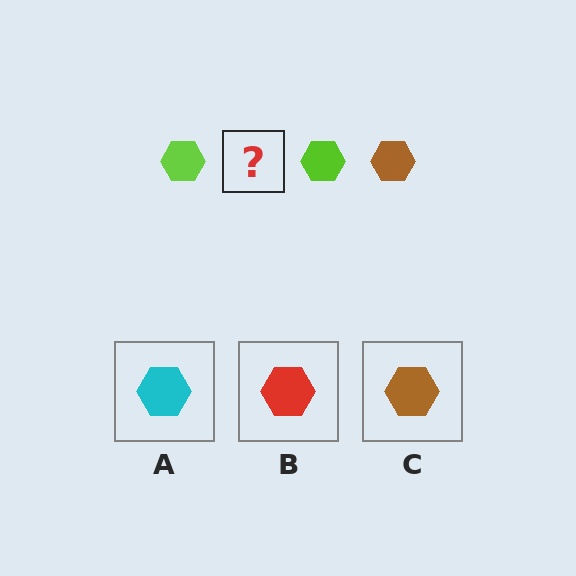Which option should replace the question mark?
Option C.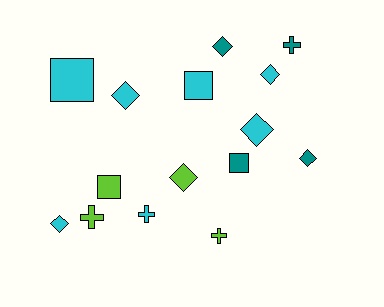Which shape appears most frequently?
Diamond, with 7 objects.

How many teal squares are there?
There is 1 teal square.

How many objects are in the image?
There are 15 objects.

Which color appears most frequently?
Cyan, with 7 objects.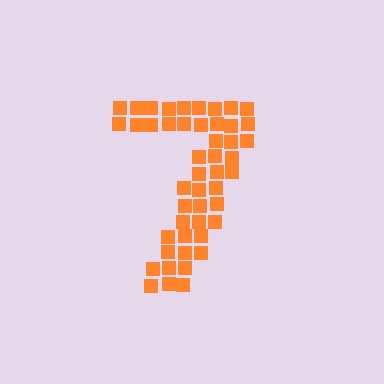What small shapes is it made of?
It is made of small squares.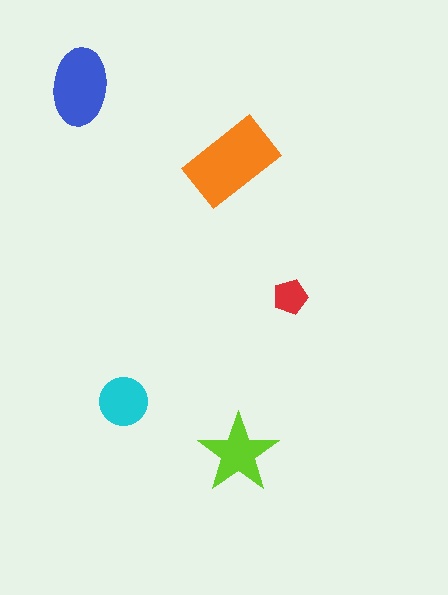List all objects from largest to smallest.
The orange rectangle, the blue ellipse, the lime star, the cyan circle, the red pentagon.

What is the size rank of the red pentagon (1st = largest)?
5th.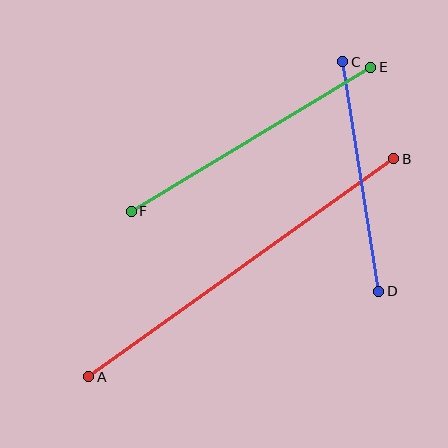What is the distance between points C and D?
The distance is approximately 233 pixels.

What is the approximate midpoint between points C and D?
The midpoint is at approximately (361, 177) pixels.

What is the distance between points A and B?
The distance is approximately 375 pixels.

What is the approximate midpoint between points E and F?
The midpoint is at approximately (251, 139) pixels.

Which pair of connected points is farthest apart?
Points A and B are farthest apart.